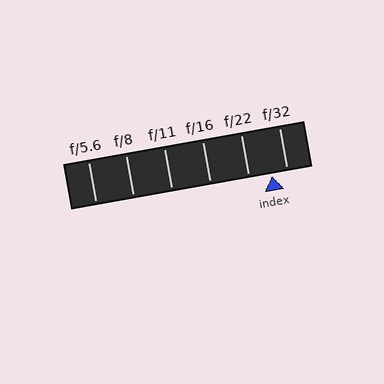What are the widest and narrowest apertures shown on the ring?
The widest aperture shown is f/5.6 and the narrowest is f/32.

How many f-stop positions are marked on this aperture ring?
There are 6 f-stop positions marked.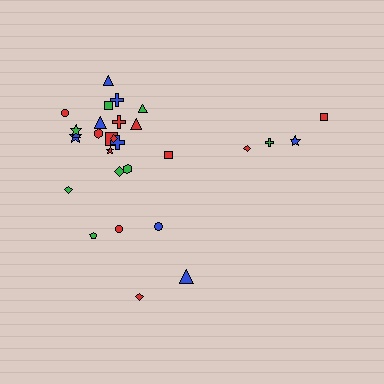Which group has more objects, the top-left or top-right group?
The top-left group.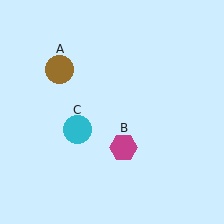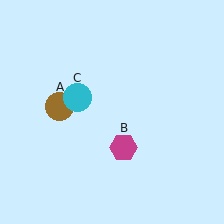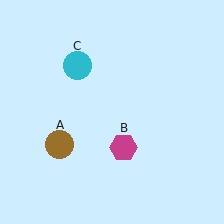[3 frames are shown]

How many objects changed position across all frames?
2 objects changed position: brown circle (object A), cyan circle (object C).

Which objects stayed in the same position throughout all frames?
Magenta hexagon (object B) remained stationary.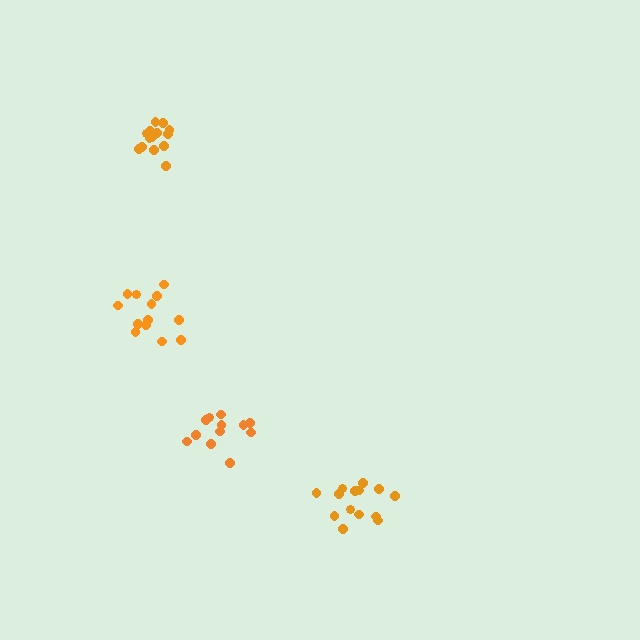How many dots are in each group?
Group 1: 13 dots, Group 2: 14 dots, Group 3: 12 dots, Group 4: 14 dots (53 total).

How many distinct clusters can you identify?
There are 4 distinct clusters.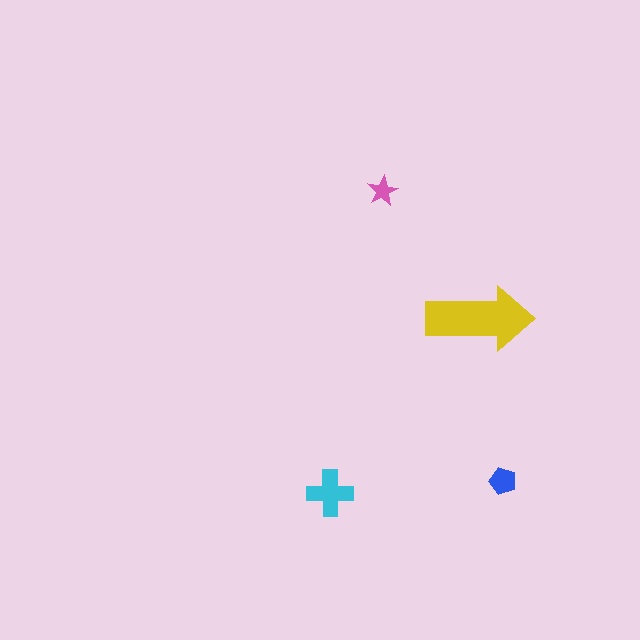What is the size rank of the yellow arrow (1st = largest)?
1st.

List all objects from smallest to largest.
The pink star, the blue pentagon, the cyan cross, the yellow arrow.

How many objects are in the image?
There are 4 objects in the image.